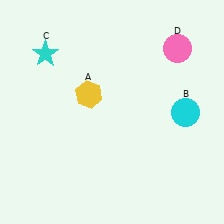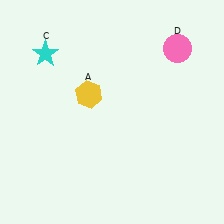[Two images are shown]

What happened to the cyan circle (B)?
The cyan circle (B) was removed in Image 2. It was in the bottom-right area of Image 1.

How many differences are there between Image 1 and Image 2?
There is 1 difference between the two images.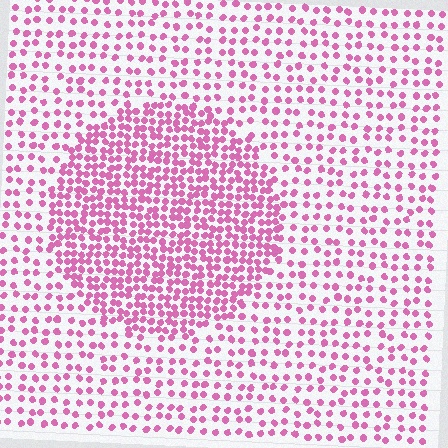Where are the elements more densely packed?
The elements are more densely packed inside the circle boundary.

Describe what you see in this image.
The image contains small pink elements arranged at two different densities. A circle-shaped region is visible where the elements are more densely packed than the surrounding area.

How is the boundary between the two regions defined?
The boundary is defined by a change in element density (approximately 2.1x ratio). All elements are the same color, size, and shape.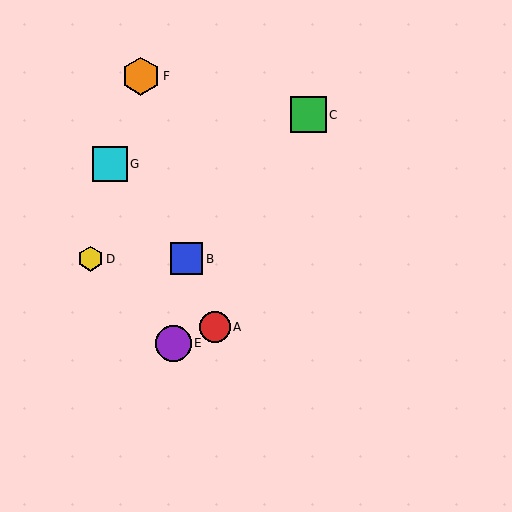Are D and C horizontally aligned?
No, D is at y≈259 and C is at y≈115.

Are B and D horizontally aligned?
Yes, both are at y≈259.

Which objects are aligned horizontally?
Objects B, D are aligned horizontally.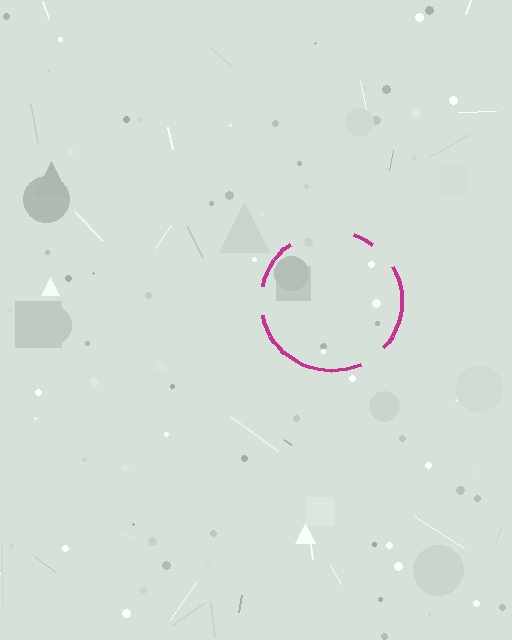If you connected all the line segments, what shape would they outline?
They would outline a circle.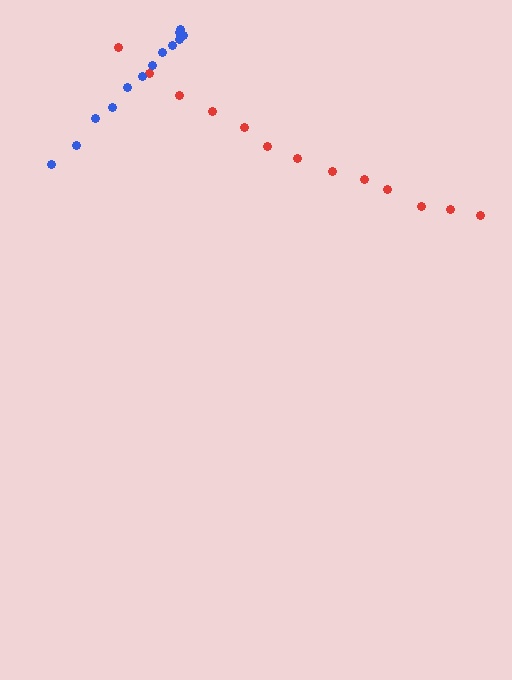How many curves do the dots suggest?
There are 2 distinct paths.